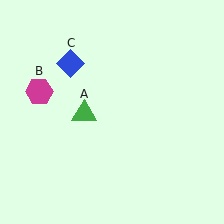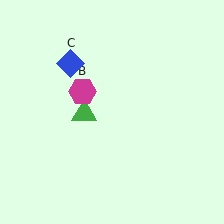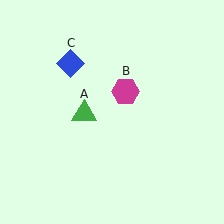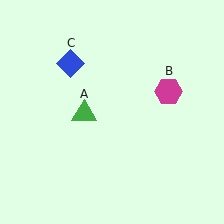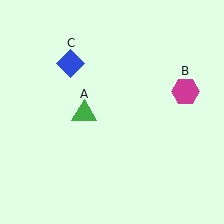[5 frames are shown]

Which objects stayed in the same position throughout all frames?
Green triangle (object A) and blue diamond (object C) remained stationary.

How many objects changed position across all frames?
1 object changed position: magenta hexagon (object B).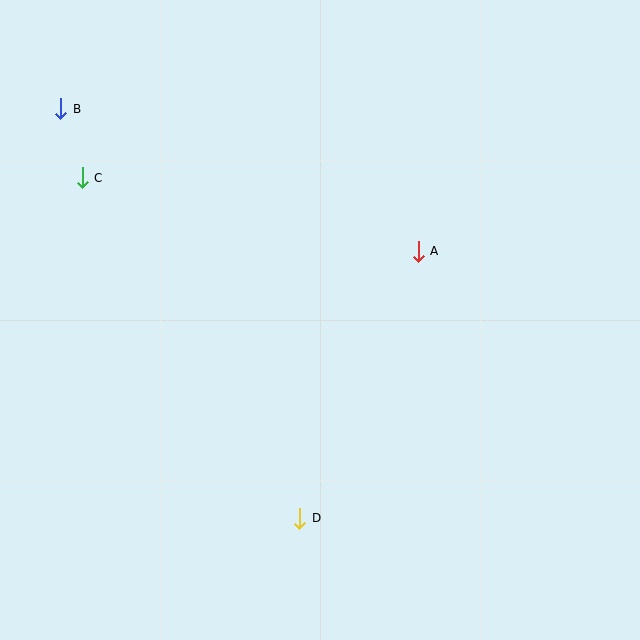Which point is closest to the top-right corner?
Point A is closest to the top-right corner.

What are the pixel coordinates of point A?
Point A is at (418, 251).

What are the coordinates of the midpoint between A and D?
The midpoint between A and D is at (359, 385).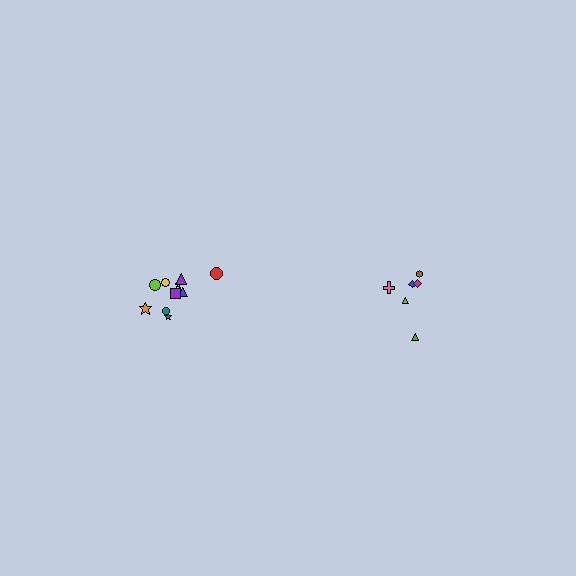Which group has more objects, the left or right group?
The left group.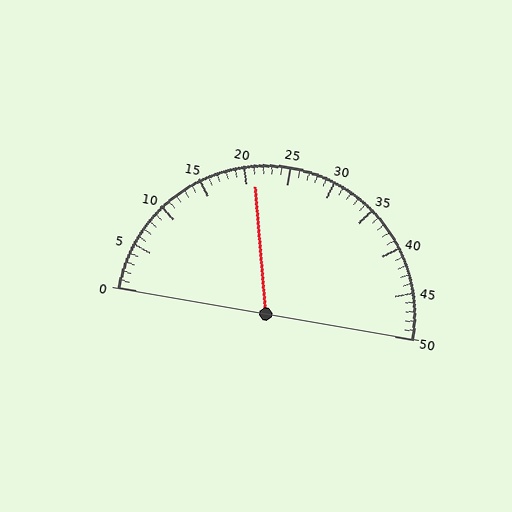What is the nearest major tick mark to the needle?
The nearest major tick mark is 20.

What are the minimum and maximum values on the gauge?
The gauge ranges from 0 to 50.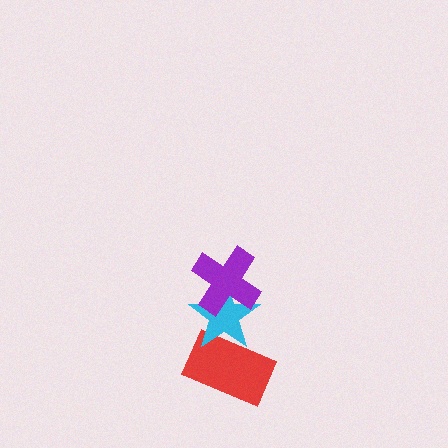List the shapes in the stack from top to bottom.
From top to bottom: the purple cross, the cyan star, the red rectangle.